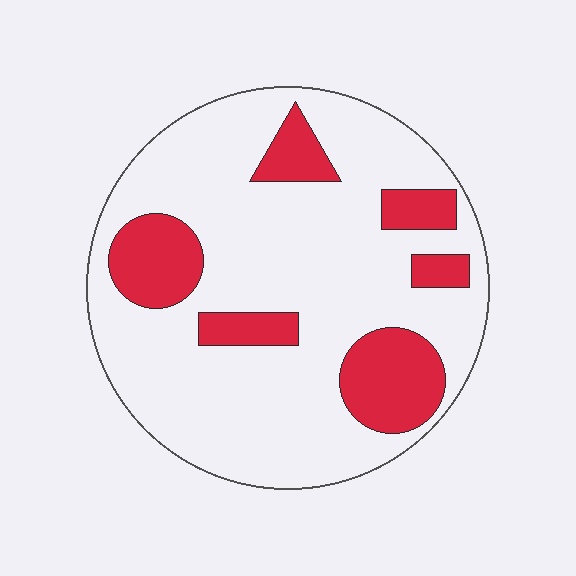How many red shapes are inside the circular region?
6.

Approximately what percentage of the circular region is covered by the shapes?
Approximately 20%.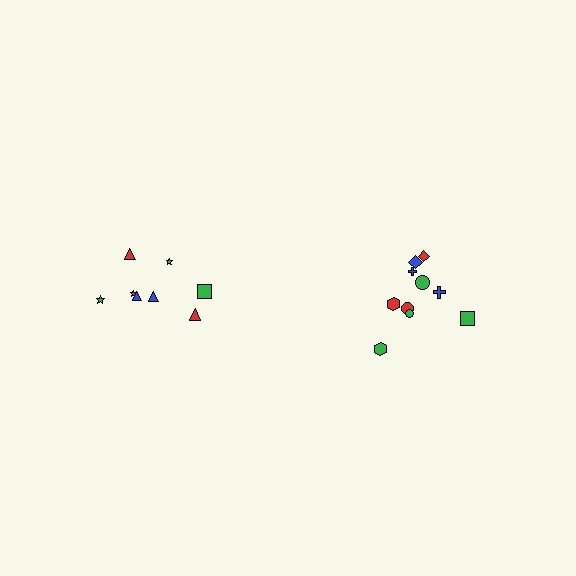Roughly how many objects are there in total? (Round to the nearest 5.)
Roughly 20 objects in total.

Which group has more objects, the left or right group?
The right group.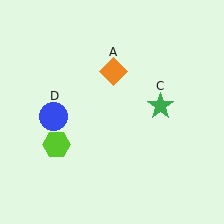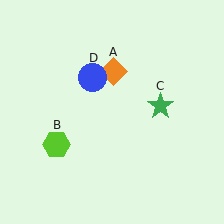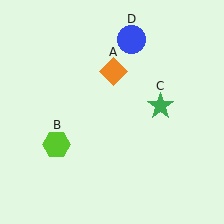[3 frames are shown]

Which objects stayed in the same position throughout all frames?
Orange diamond (object A) and lime hexagon (object B) and green star (object C) remained stationary.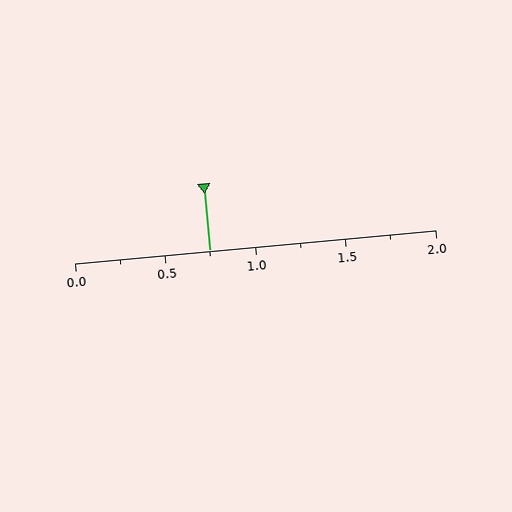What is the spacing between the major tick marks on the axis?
The major ticks are spaced 0.5 apart.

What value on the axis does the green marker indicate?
The marker indicates approximately 0.75.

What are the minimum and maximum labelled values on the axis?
The axis runs from 0.0 to 2.0.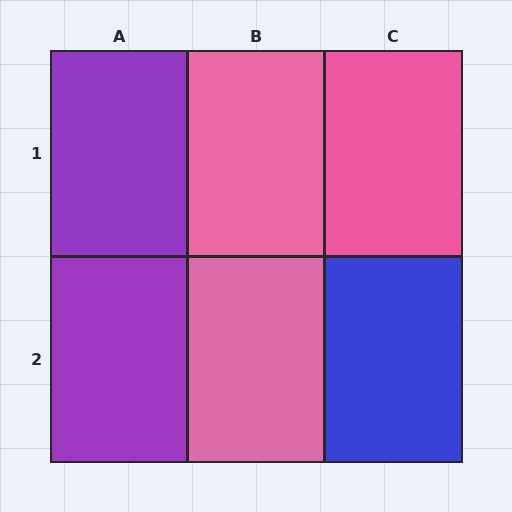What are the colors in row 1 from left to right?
Purple, pink, pink.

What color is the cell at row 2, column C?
Blue.